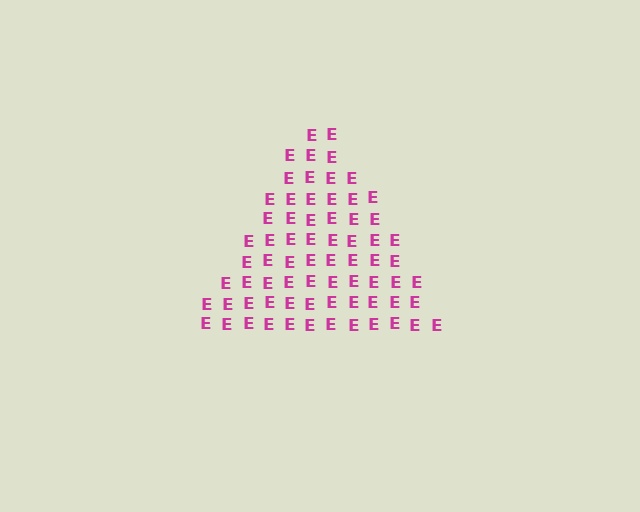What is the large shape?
The large shape is a triangle.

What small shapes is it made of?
It is made of small letter E's.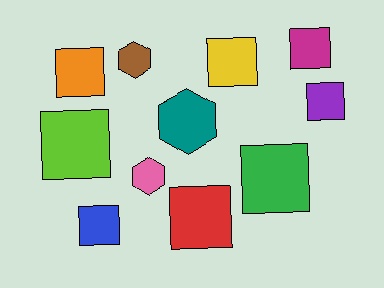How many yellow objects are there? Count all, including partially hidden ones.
There is 1 yellow object.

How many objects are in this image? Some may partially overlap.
There are 11 objects.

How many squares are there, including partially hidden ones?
There are 8 squares.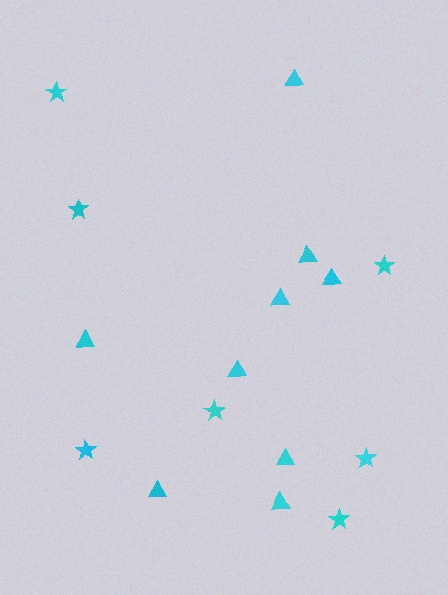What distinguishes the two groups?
There are 2 groups: one group of stars (7) and one group of triangles (9).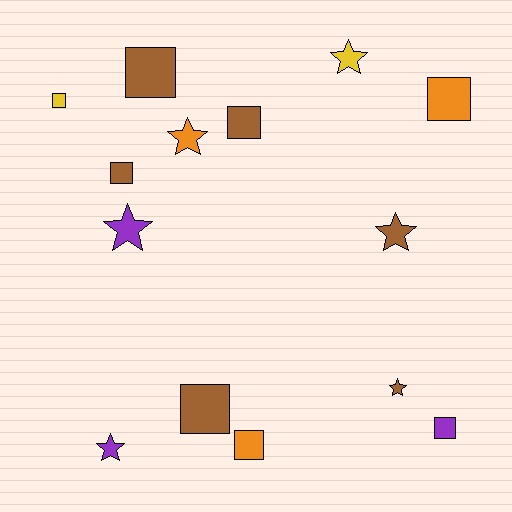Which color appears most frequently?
Brown, with 6 objects.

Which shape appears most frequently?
Square, with 8 objects.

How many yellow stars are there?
There is 1 yellow star.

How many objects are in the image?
There are 14 objects.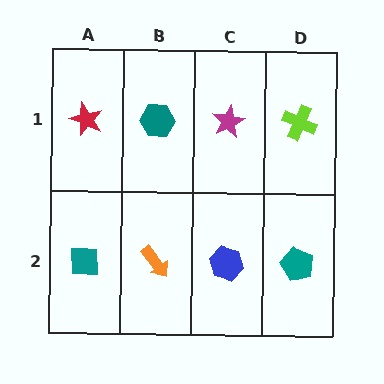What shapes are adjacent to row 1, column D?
A teal pentagon (row 2, column D), a magenta star (row 1, column C).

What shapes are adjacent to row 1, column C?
A blue hexagon (row 2, column C), a teal hexagon (row 1, column B), a lime cross (row 1, column D).